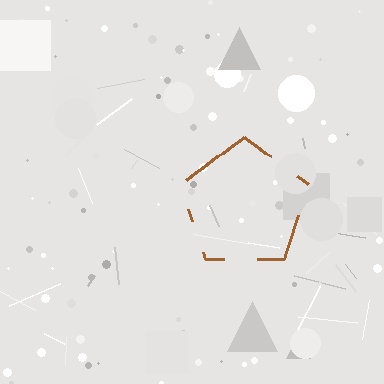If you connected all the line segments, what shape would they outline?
They would outline a pentagon.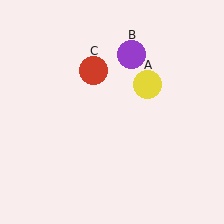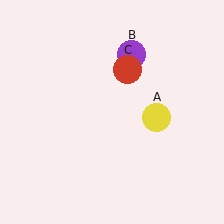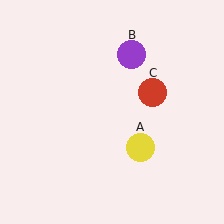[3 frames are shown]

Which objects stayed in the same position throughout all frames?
Purple circle (object B) remained stationary.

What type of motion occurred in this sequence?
The yellow circle (object A), red circle (object C) rotated clockwise around the center of the scene.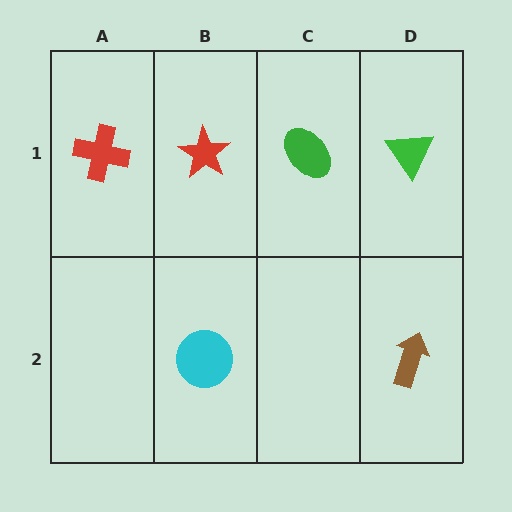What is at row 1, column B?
A red star.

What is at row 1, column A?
A red cross.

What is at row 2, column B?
A cyan circle.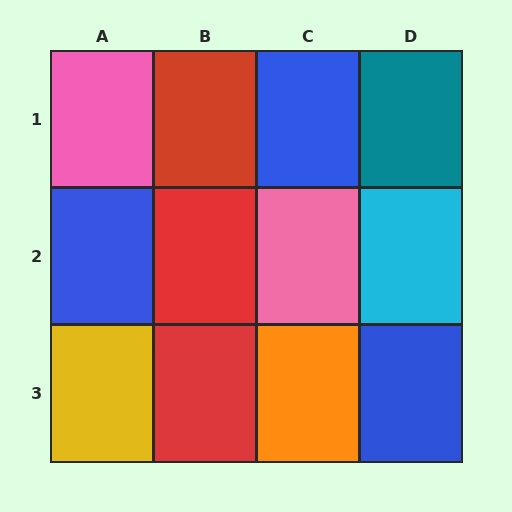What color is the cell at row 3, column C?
Orange.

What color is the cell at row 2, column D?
Cyan.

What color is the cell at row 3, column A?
Yellow.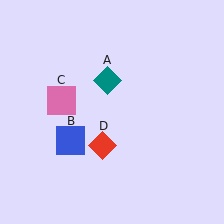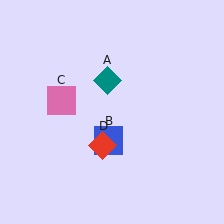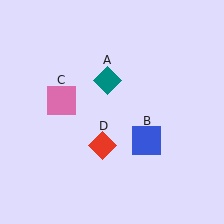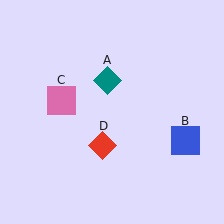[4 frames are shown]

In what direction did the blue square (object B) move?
The blue square (object B) moved right.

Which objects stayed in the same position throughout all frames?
Teal diamond (object A) and pink square (object C) and red diamond (object D) remained stationary.